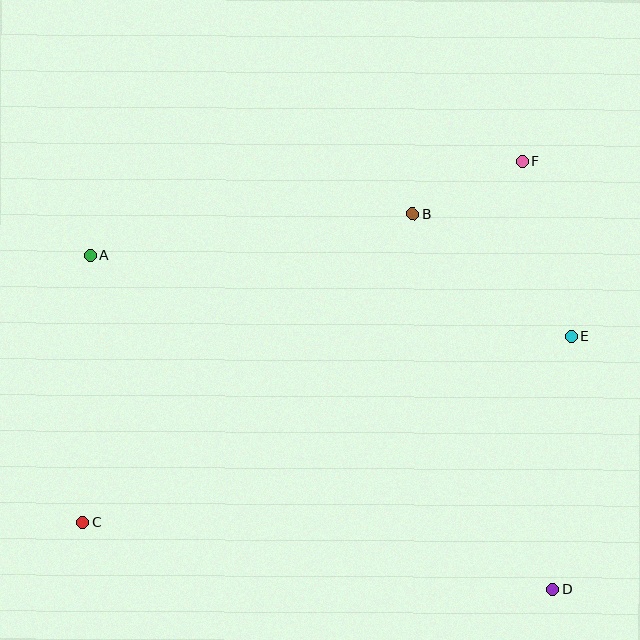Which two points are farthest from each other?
Points A and D are farthest from each other.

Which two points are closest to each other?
Points B and F are closest to each other.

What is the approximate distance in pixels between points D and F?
The distance between D and F is approximately 429 pixels.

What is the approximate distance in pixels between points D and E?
The distance between D and E is approximately 254 pixels.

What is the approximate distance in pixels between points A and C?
The distance between A and C is approximately 267 pixels.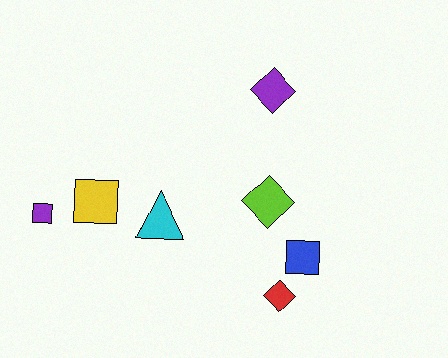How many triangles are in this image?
There is 1 triangle.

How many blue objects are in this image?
There is 1 blue object.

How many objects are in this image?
There are 7 objects.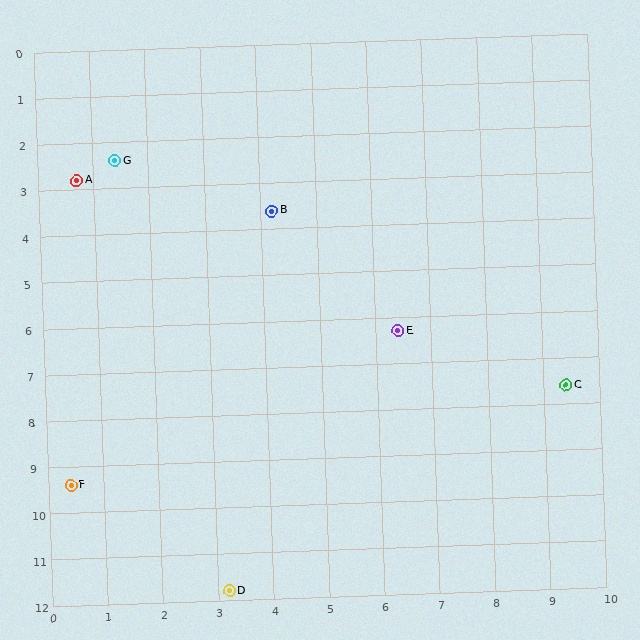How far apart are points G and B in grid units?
Points G and B are about 3.0 grid units apart.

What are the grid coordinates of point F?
Point F is at approximately (0.4, 9.4).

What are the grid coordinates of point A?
Point A is at approximately (0.7, 2.8).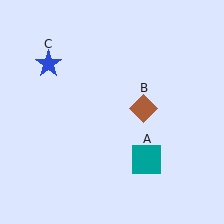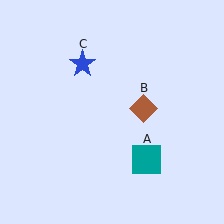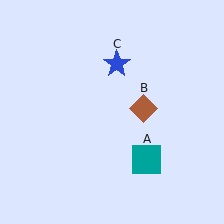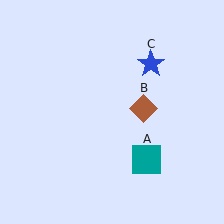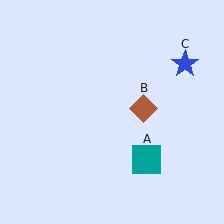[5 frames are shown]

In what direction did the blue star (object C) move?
The blue star (object C) moved right.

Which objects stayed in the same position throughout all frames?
Teal square (object A) and brown diamond (object B) remained stationary.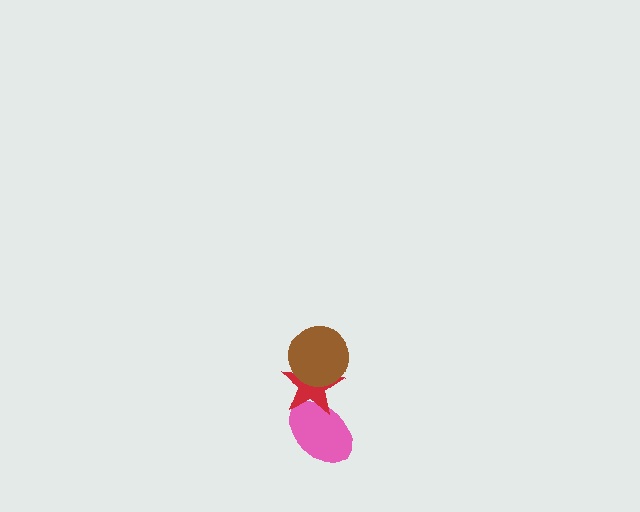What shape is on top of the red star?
The brown circle is on top of the red star.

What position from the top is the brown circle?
The brown circle is 1st from the top.